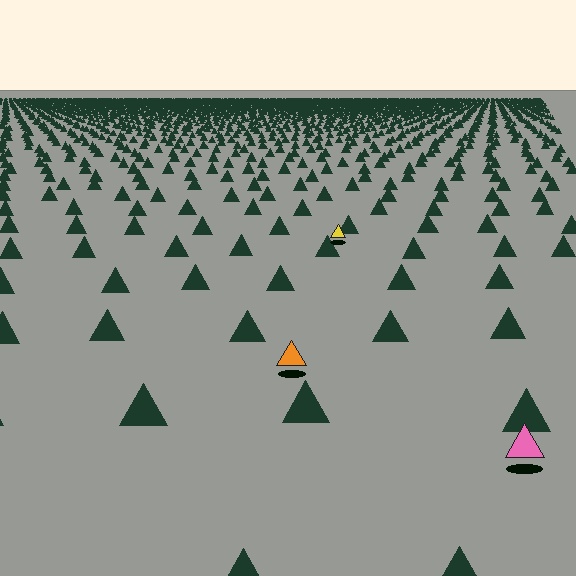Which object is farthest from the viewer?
The yellow triangle is farthest from the viewer. It appears smaller and the ground texture around it is denser.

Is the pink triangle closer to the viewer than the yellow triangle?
Yes. The pink triangle is closer — you can tell from the texture gradient: the ground texture is coarser near it.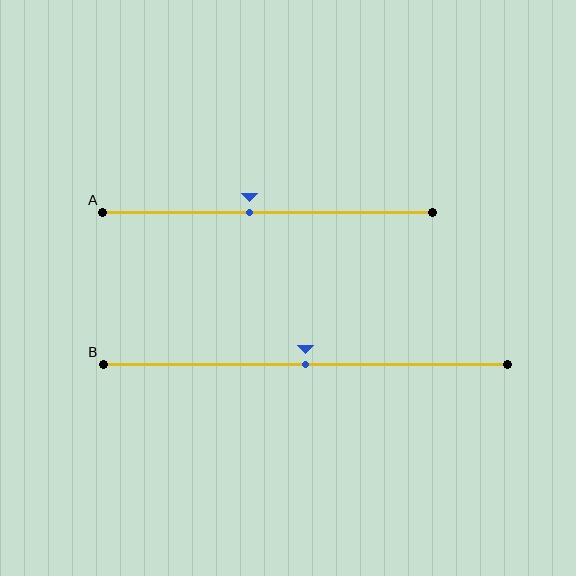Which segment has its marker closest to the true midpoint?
Segment B has its marker closest to the true midpoint.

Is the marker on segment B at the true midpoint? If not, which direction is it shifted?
Yes, the marker on segment B is at the true midpoint.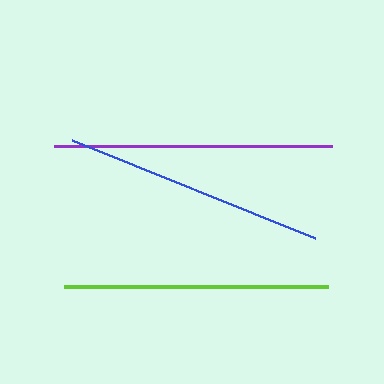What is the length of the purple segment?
The purple segment is approximately 278 pixels long.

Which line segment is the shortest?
The blue line is the shortest at approximately 261 pixels.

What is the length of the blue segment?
The blue segment is approximately 261 pixels long.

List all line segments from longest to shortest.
From longest to shortest: purple, lime, blue.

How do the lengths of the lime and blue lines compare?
The lime and blue lines are approximately the same length.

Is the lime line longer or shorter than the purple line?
The purple line is longer than the lime line.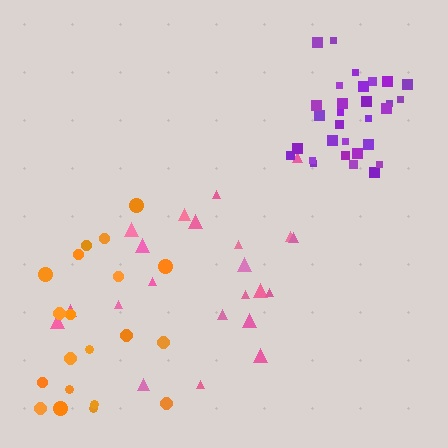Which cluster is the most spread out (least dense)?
Orange.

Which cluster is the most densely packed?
Purple.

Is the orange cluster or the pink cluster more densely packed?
Pink.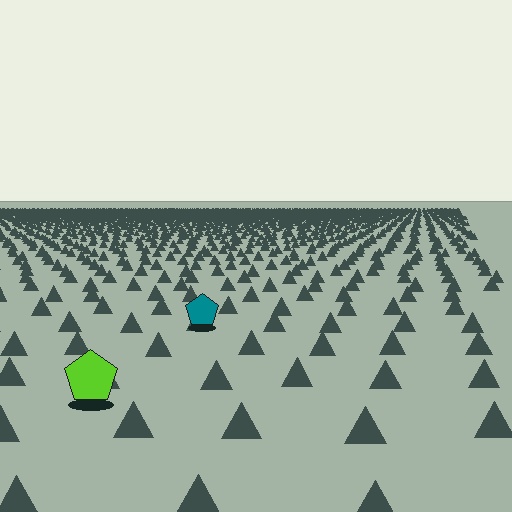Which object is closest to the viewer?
The lime pentagon is closest. The texture marks near it are larger and more spread out.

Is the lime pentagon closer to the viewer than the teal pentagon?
Yes. The lime pentagon is closer — you can tell from the texture gradient: the ground texture is coarser near it.